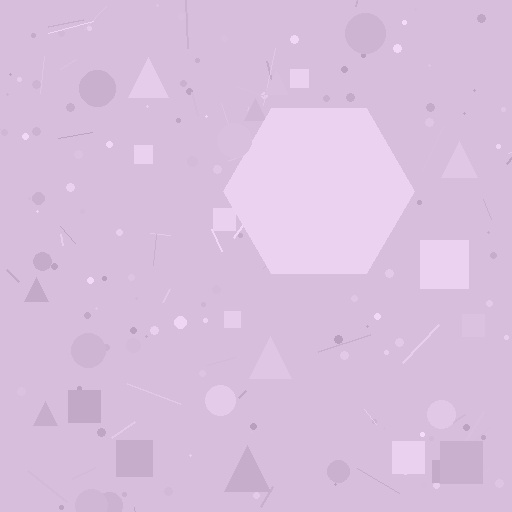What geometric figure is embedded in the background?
A hexagon is embedded in the background.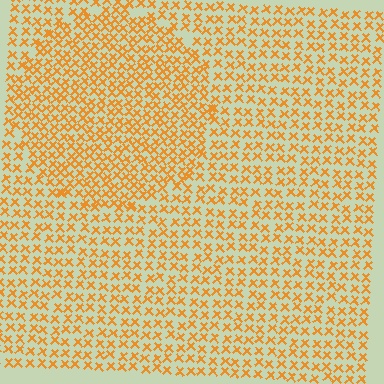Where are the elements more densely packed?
The elements are more densely packed inside the circle boundary.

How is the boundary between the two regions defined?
The boundary is defined by a change in element density (approximately 1.5x ratio). All elements are the same color, size, and shape.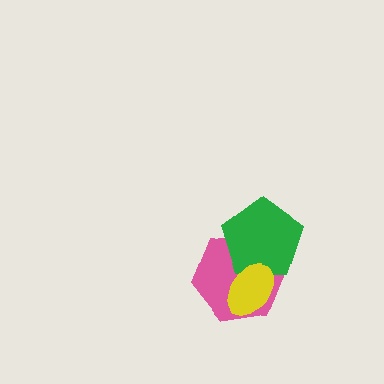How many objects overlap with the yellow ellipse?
2 objects overlap with the yellow ellipse.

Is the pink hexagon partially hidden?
Yes, it is partially covered by another shape.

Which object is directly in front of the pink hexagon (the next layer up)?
The green pentagon is directly in front of the pink hexagon.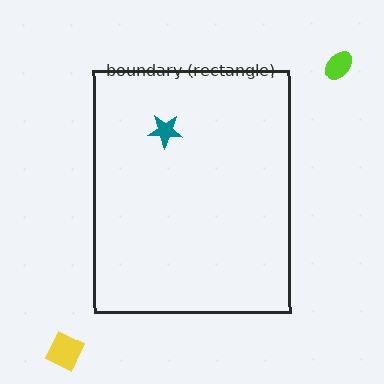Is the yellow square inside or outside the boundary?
Outside.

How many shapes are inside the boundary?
1 inside, 2 outside.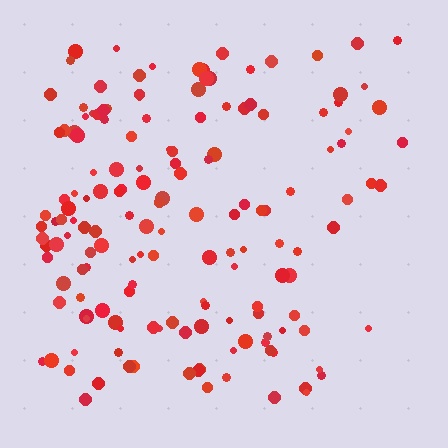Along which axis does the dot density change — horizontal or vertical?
Horizontal.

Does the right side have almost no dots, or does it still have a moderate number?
Still a moderate number, just noticeably fewer than the left.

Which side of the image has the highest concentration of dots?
The left.